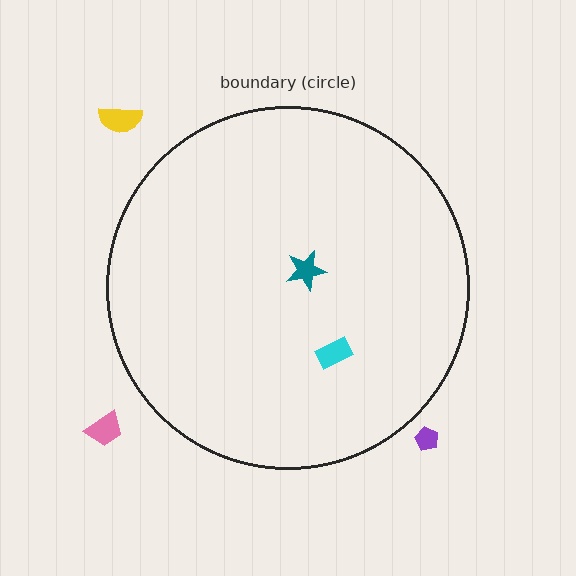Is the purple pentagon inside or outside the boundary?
Outside.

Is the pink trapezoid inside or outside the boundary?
Outside.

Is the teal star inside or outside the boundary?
Inside.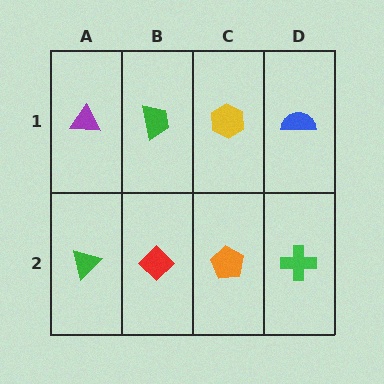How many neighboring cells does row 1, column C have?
3.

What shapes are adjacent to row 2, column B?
A green trapezoid (row 1, column B), a green triangle (row 2, column A), an orange pentagon (row 2, column C).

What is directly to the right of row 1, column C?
A blue semicircle.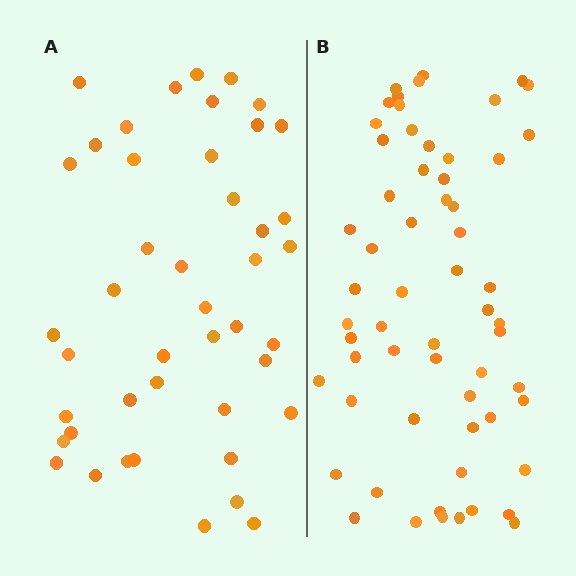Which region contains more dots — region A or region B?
Region B (the right region) has more dots.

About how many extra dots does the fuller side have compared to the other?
Region B has approximately 15 more dots than region A.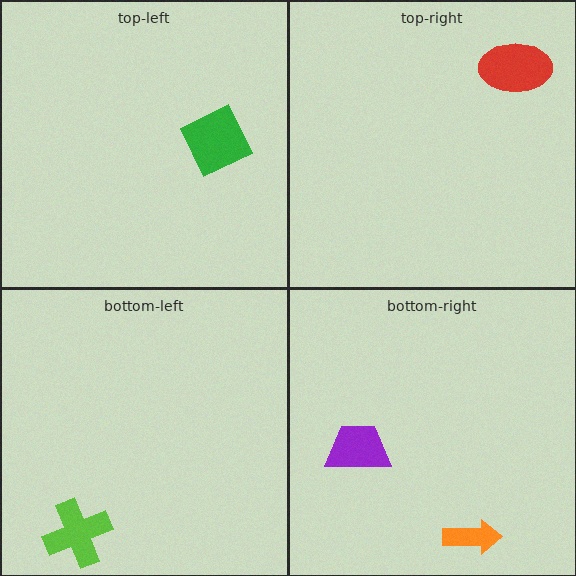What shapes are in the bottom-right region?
The orange arrow, the purple trapezoid.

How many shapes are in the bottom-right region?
2.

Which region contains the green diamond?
The top-left region.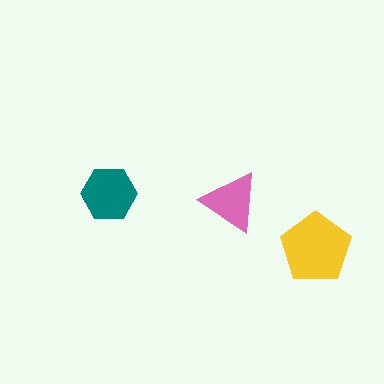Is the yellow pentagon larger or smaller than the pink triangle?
Larger.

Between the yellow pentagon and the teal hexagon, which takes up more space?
The yellow pentagon.